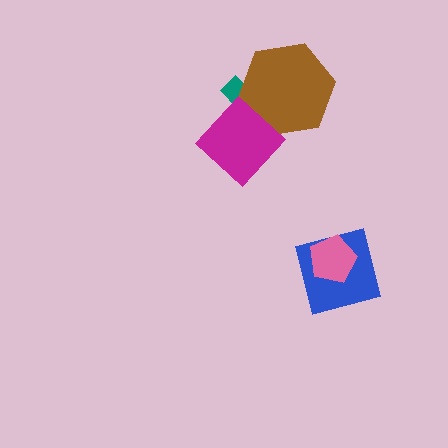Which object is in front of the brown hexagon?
The magenta diamond is in front of the brown hexagon.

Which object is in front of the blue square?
The pink pentagon is in front of the blue square.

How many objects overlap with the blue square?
1 object overlaps with the blue square.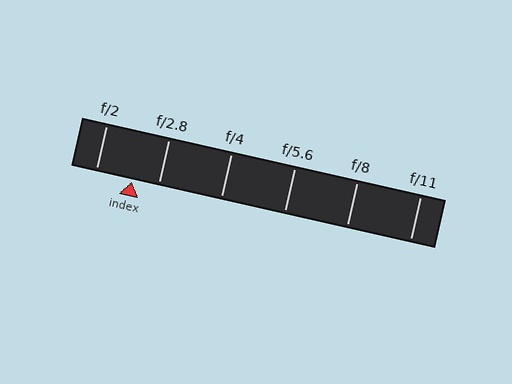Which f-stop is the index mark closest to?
The index mark is closest to f/2.8.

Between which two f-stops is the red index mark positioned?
The index mark is between f/2 and f/2.8.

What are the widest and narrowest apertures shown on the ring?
The widest aperture shown is f/2 and the narrowest is f/11.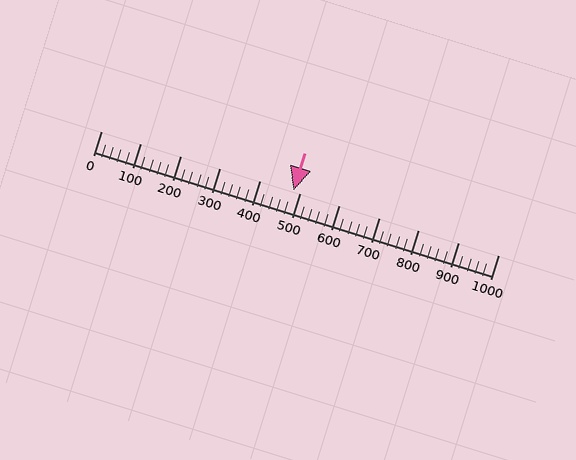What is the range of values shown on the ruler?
The ruler shows values from 0 to 1000.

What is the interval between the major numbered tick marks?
The major tick marks are spaced 100 units apart.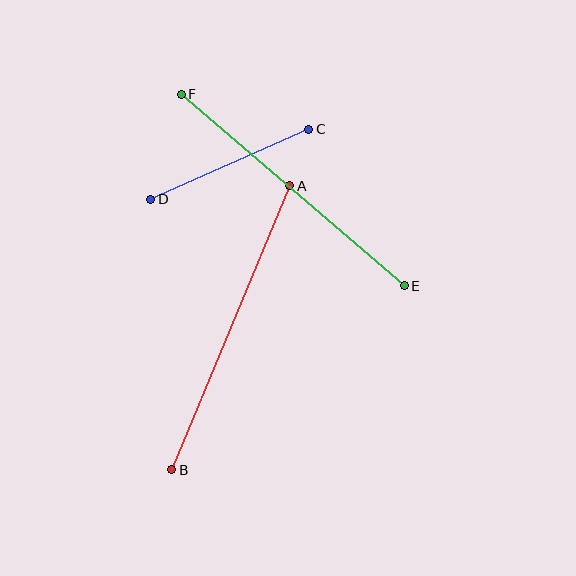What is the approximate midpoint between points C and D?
The midpoint is at approximately (230, 164) pixels.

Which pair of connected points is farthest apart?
Points A and B are farthest apart.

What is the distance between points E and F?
The distance is approximately 294 pixels.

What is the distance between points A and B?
The distance is approximately 307 pixels.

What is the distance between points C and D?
The distance is approximately 173 pixels.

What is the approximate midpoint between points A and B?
The midpoint is at approximately (231, 328) pixels.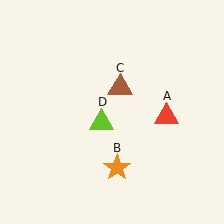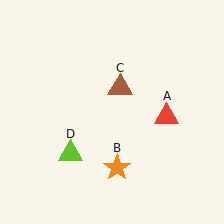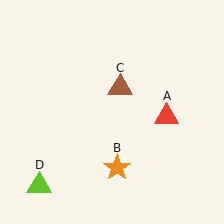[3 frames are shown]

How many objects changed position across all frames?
1 object changed position: lime triangle (object D).